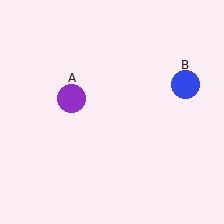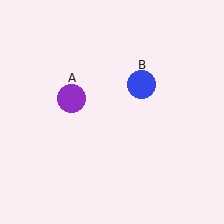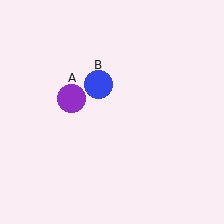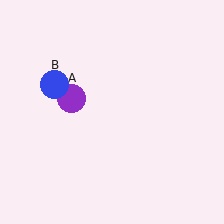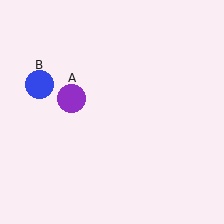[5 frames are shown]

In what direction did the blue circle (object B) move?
The blue circle (object B) moved left.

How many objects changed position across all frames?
1 object changed position: blue circle (object B).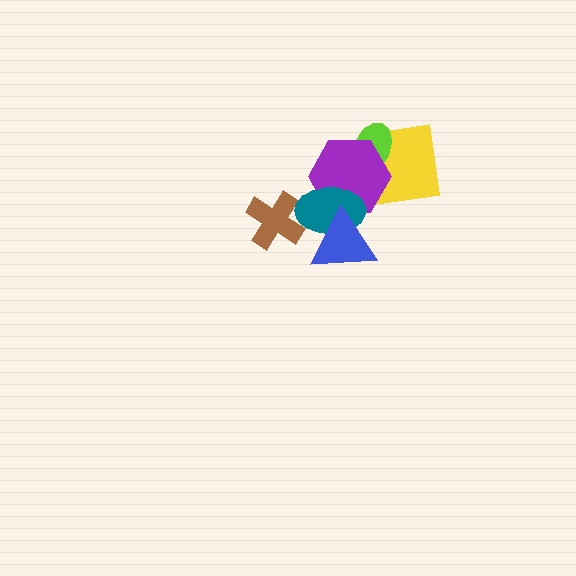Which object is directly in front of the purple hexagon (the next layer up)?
The teal ellipse is directly in front of the purple hexagon.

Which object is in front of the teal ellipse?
The blue triangle is in front of the teal ellipse.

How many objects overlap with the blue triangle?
2 objects overlap with the blue triangle.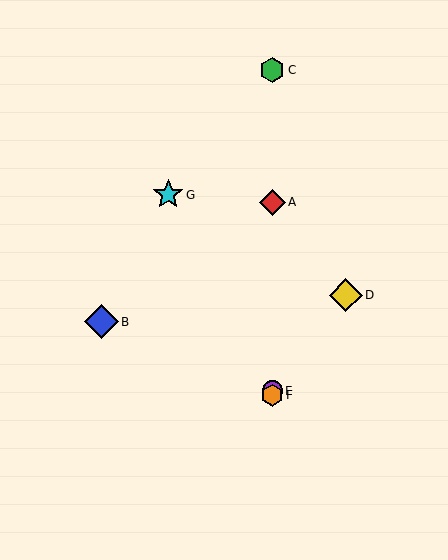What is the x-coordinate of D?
Object D is at x≈346.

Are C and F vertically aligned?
Yes, both are at x≈272.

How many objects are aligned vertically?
4 objects (A, C, E, F) are aligned vertically.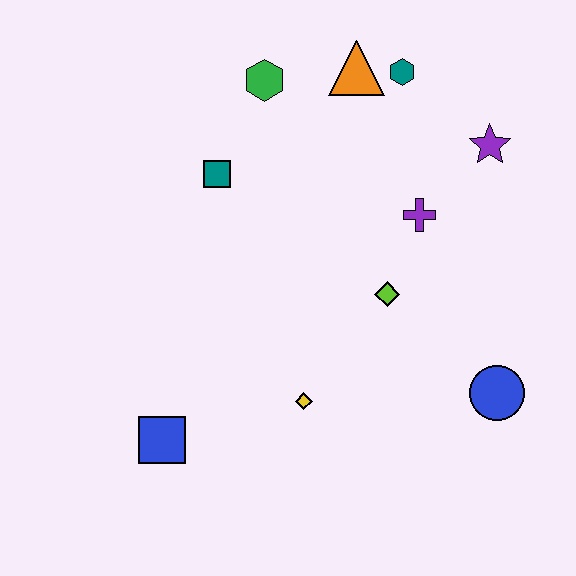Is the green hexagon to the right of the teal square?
Yes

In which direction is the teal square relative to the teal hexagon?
The teal square is to the left of the teal hexagon.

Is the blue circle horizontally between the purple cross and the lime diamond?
No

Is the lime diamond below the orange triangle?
Yes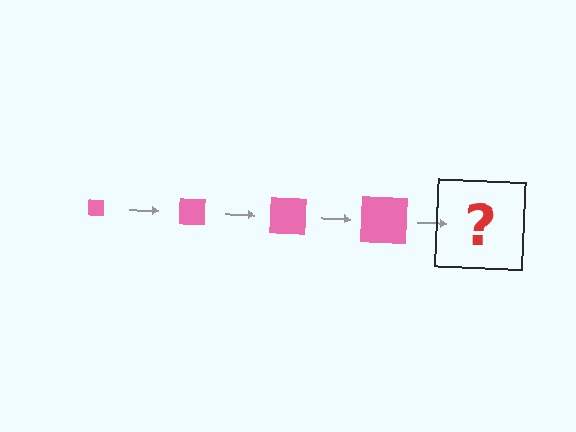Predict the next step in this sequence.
The next step is a pink square, larger than the previous one.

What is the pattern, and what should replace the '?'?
The pattern is that the square gets progressively larger each step. The '?' should be a pink square, larger than the previous one.